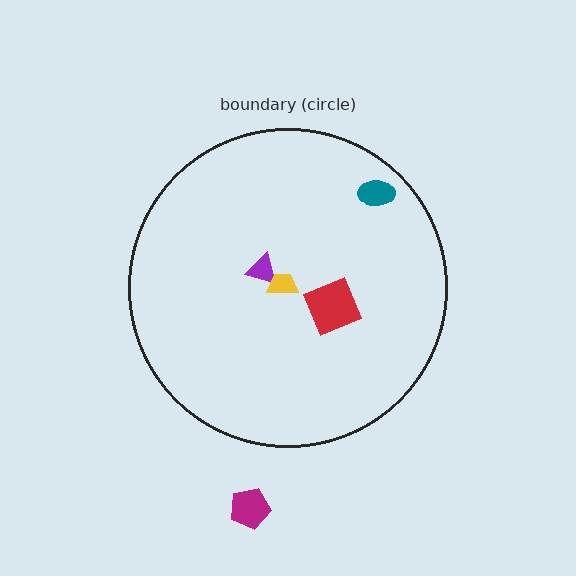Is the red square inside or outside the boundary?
Inside.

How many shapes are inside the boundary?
4 inside, 1 outside.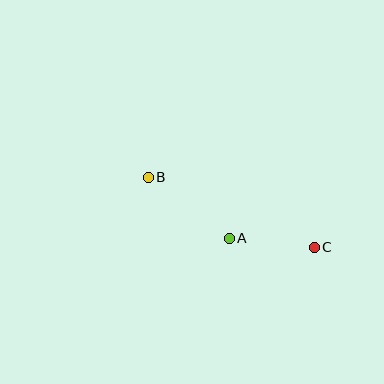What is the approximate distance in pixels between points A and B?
The distance between A and B is approximately 101 pixels.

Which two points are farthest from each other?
Points B and C are farthest from each other.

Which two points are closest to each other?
Points A and C are closest to each other.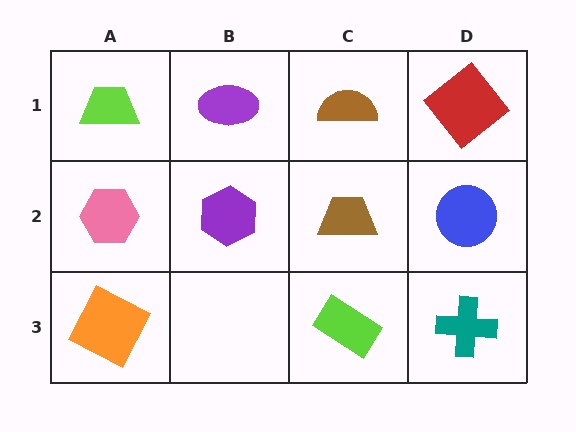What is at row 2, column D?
A blue circle.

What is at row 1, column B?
A purple ellipse.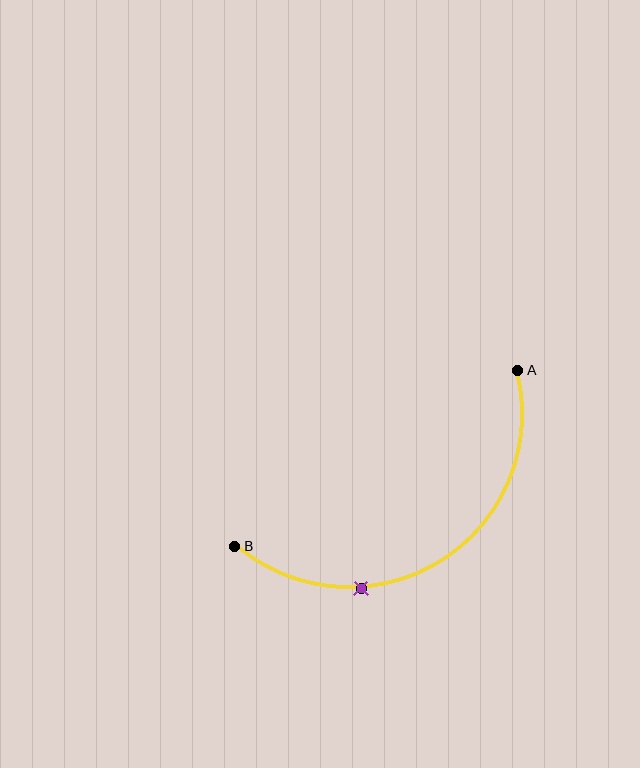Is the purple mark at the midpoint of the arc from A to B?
No. The purple mark lies on the arc but is closer to endpoint B. The arc midpoint would be at the point on the curve equidistant along the arc from both A and B.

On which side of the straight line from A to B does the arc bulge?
The arc bulges below the straight line connecting A and B.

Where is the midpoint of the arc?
The arc midpoint is the point on the curve farthest from the straight line joining A and B. It sits below that line.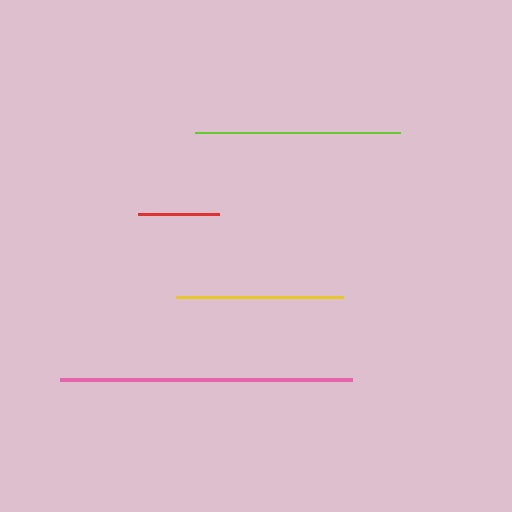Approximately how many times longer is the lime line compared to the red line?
The lime line is approximately 2.5 times the length of the red line.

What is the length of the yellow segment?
The yellow segment is approximately 167 pixels long.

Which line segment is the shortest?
The red line is the shortest at approximately 81 pixels.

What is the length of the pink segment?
The pink segment is approximately 292 pixels long.